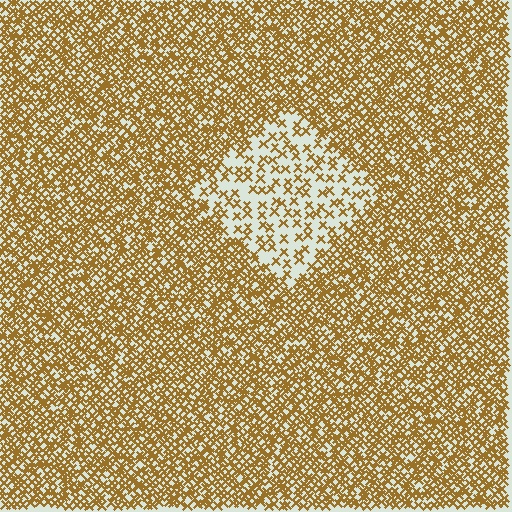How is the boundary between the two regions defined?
The boundary is defined by a change in element density (approximately 2.6x ratio). All elements are the same color, size, and shape.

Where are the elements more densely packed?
The elements are more densely packed outside the diamond boundary.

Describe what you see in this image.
The image contains small brown elements arranged at two different densities. A diamond-shaped region is visible where the elements are less densely packed than the surrounding area.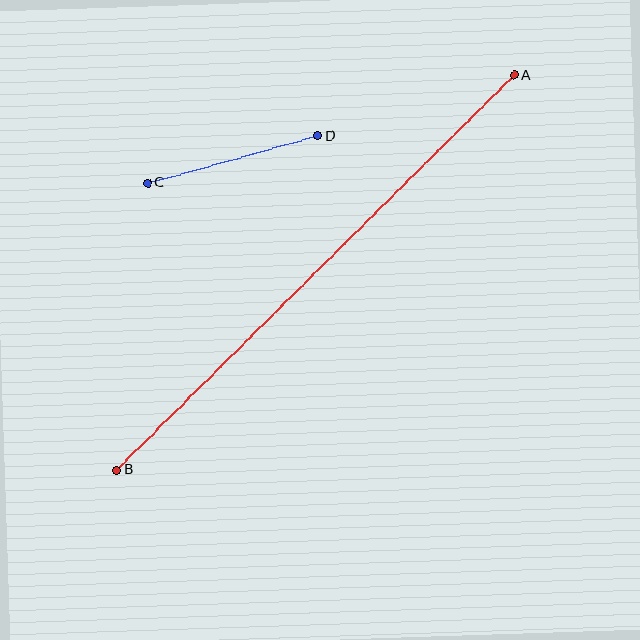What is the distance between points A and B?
The distance is approximately 560 pixels.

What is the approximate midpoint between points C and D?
The midpoint is at approximately (233, 159) pixels.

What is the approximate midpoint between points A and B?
The midpoint is at approximately (315, 273) pixels.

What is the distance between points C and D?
The distance is approximately 176 pixels.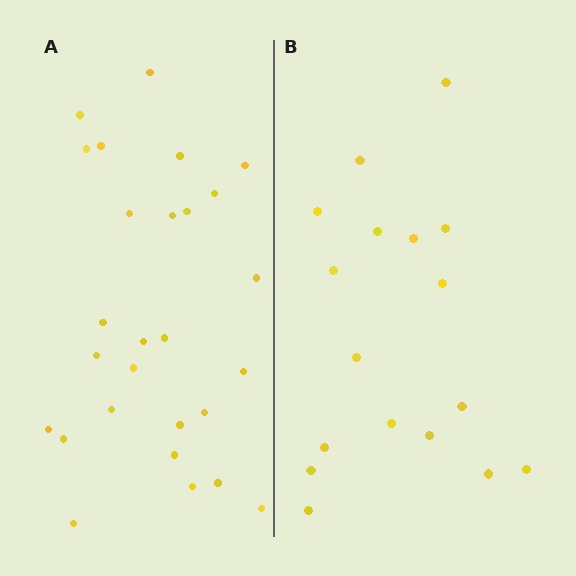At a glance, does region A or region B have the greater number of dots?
Region A (the left region) has more dots.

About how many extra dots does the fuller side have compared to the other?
Region A has roughly 10 or so more dots than region B.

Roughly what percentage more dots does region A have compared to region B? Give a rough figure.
About 60% more.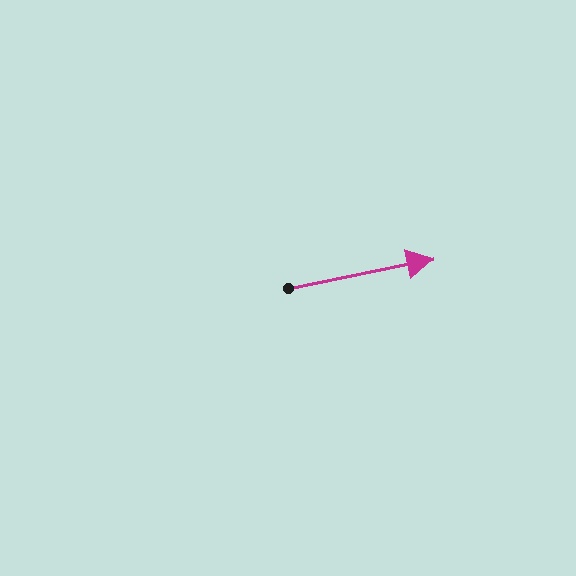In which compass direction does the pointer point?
East.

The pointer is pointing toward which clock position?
Roughly 3 o'clock.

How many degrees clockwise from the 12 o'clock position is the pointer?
Approximately 79 degrees.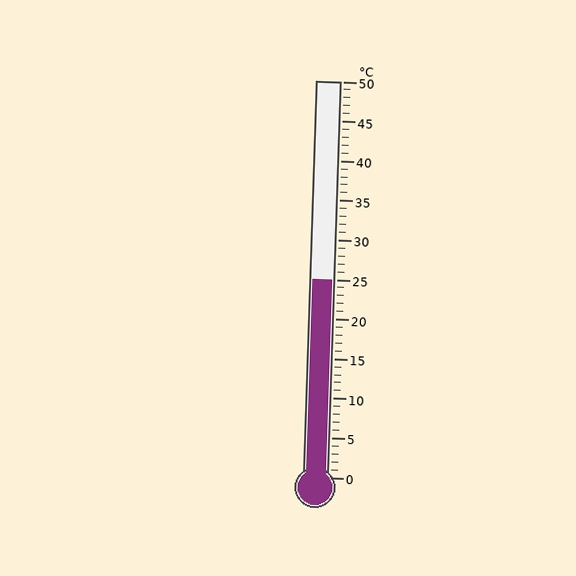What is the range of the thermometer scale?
The thermometer scale ranges from 0°C to 50°C.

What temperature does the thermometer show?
The thermometer shows approximately 25°C.